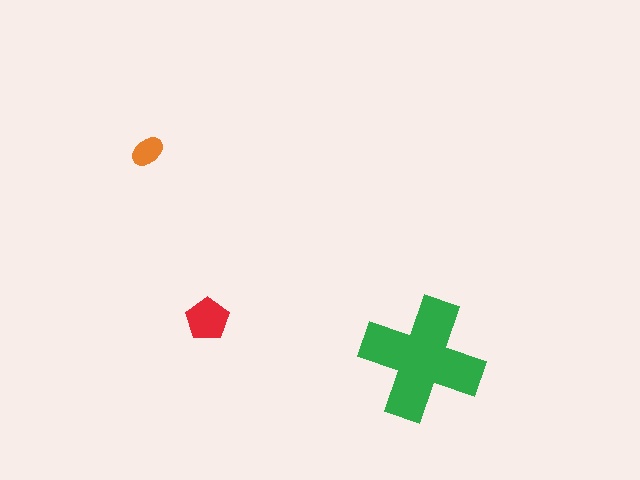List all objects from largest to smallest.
The green cross, the red pentagon, the orange ellipse.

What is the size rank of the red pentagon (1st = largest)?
2nd.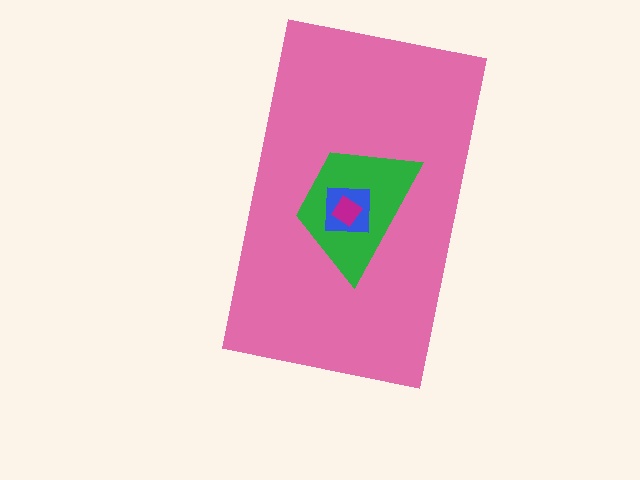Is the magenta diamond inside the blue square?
Yes.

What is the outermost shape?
The pink rectangle.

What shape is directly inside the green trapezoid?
The blue square.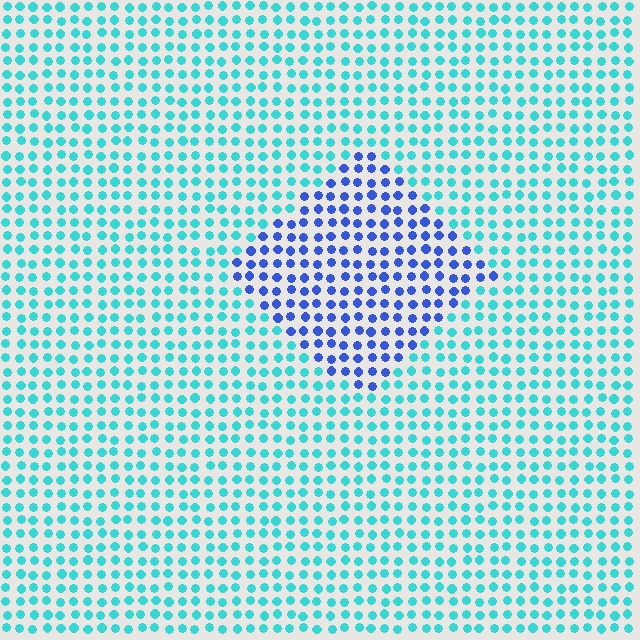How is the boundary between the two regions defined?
The boundary is defined purely by a slight shift in hue (about 49 degrees). Spacing, size, and orientation are identical on both sides.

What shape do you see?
I see a diamond.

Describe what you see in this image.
The image is filled with small cyan elements in a uniform arrangement. A diamond-shaped region is visible where the elements are tinted to a slightly different hue, forming a subtle color boundary.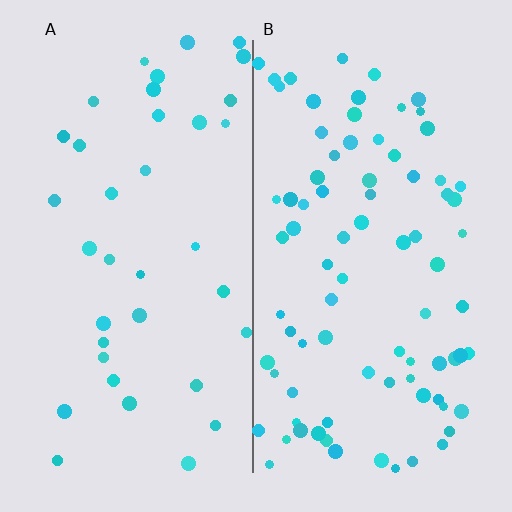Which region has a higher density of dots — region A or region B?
B (the right).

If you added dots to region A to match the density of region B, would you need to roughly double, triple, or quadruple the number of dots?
Approximately double.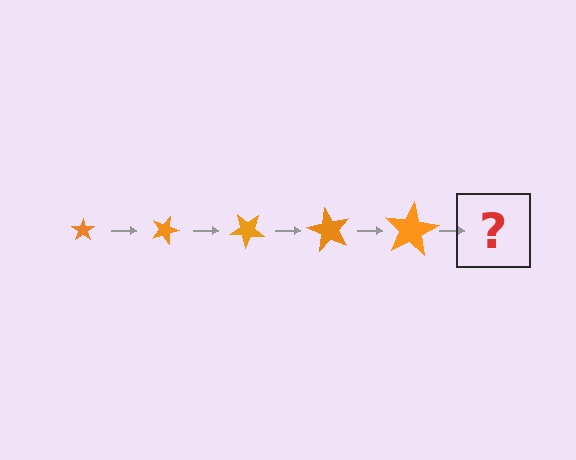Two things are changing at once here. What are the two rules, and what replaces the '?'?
The two rules are that the star grows larger each step and it rotates 20 degrees each step. The '?' should be a star, larger than the previous one and rotated 100 degrees from the start.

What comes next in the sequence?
The next element should be a star, larger than the previous one and rotated 100 degrees from the start.